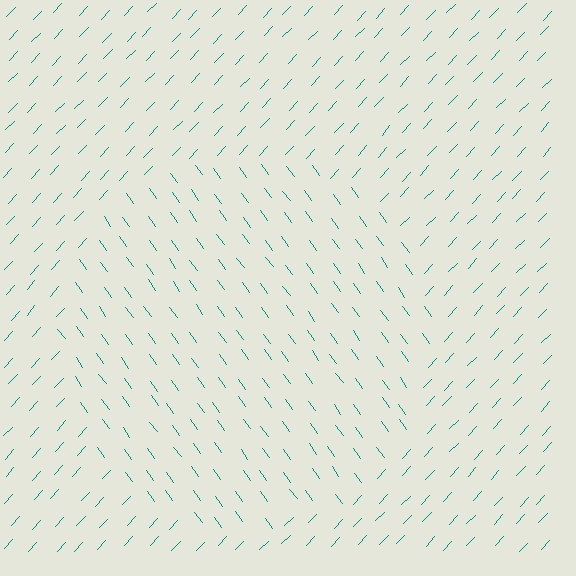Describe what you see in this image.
The image is filled with small teal line segments. A circle region in the image has lines oriented differently from the surrounding lines, creating a visible texture boundary.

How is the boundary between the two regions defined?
The boundary is defined purely by a change in line orientation (approximately 79 degrees difference). All lines are the same color and thickness.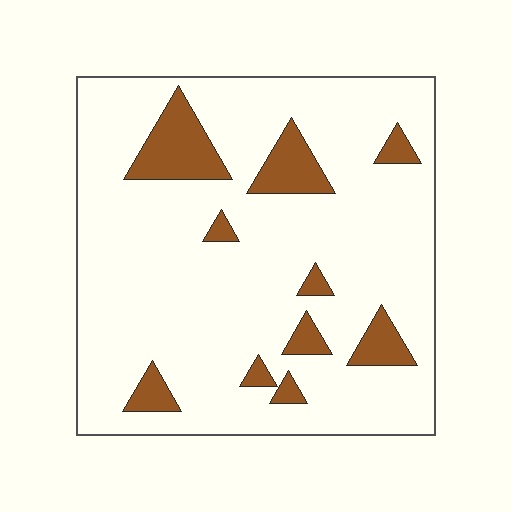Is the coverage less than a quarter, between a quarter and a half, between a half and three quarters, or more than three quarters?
Less than a quarter.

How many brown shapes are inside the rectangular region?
10.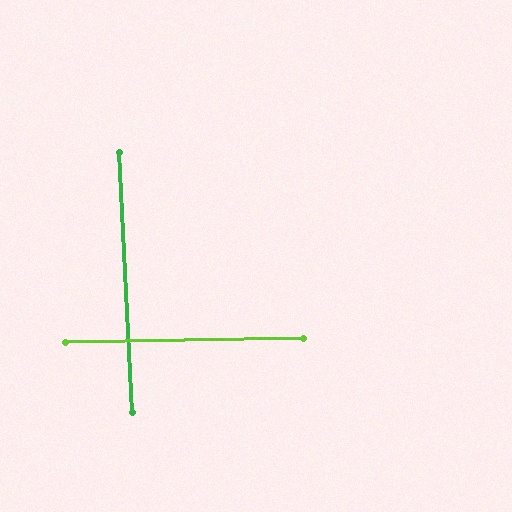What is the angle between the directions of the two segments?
Approximately 88 degrees.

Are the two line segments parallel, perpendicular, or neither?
Perpendicular — they meet at approximately 88°.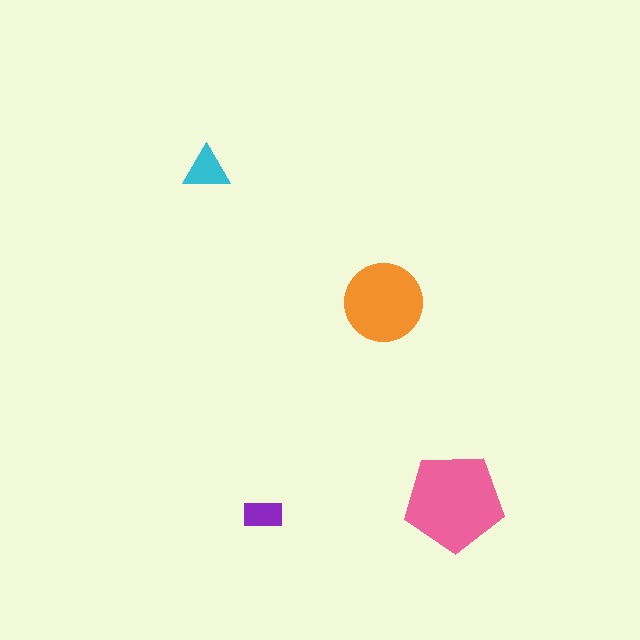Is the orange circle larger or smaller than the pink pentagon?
Smaller.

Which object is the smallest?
The purple rectangle.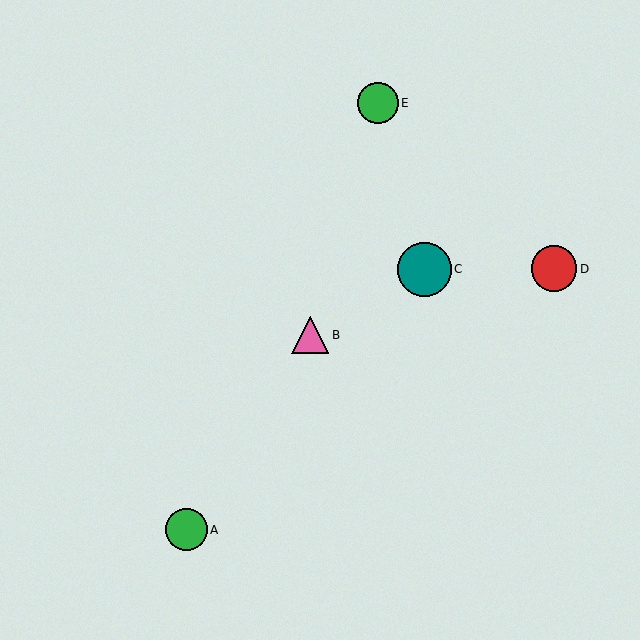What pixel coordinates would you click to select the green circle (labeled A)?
Click at (186, 530) to select the green circle A.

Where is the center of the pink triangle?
The center of the pink triangle is at (310, 335).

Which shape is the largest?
The teal circle (labeled C) is the largest.